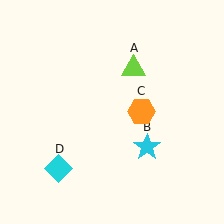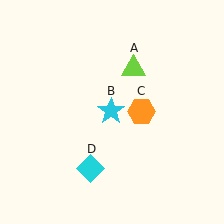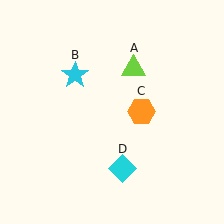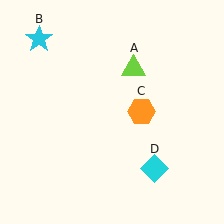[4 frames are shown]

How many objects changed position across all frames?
2 objects changed position: cyan star (object B), cyan diamond (object D).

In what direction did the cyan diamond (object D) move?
The cyan diamond (object D) moved right.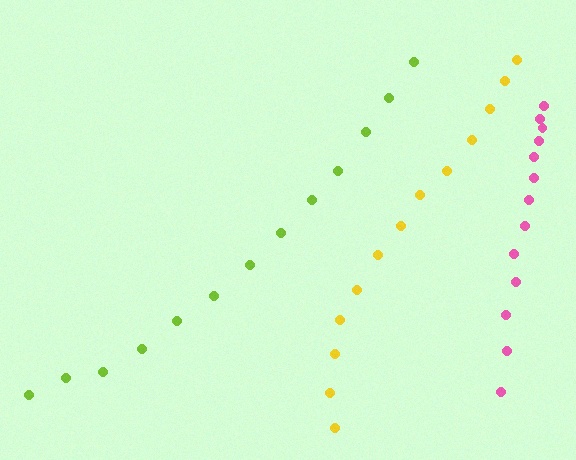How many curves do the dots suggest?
There are 3 distinct paths.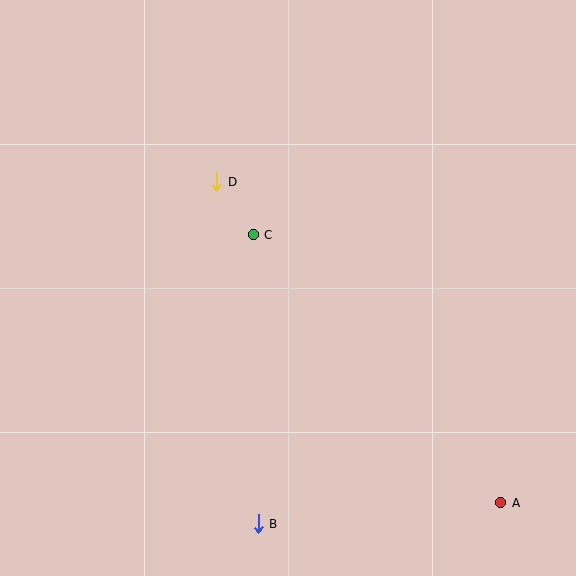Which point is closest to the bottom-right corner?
Point A is closest to the bottom-right corner.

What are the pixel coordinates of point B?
Point B is at (258, 524).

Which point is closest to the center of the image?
Point C at (253, 235) is closest to the center.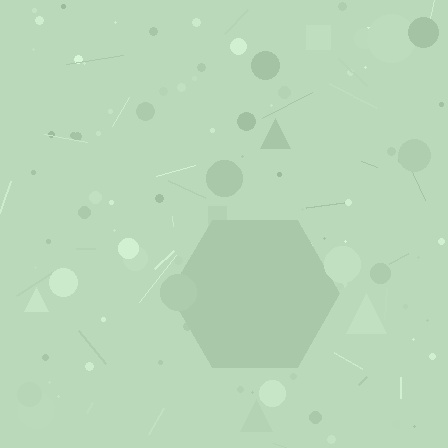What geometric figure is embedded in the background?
A hexagon is embedded in the background.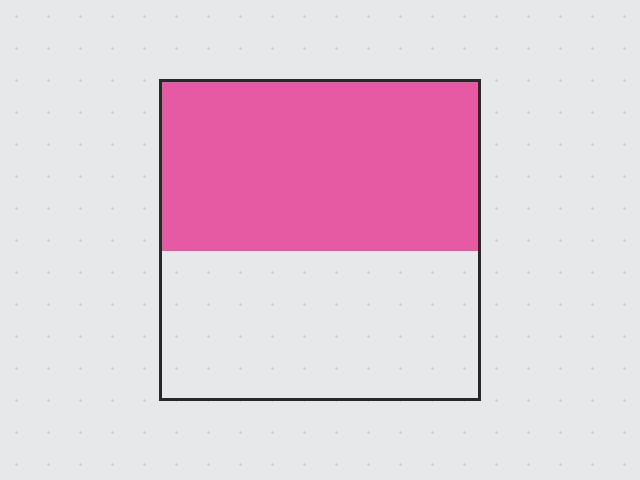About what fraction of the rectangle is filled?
About one half (1/2).